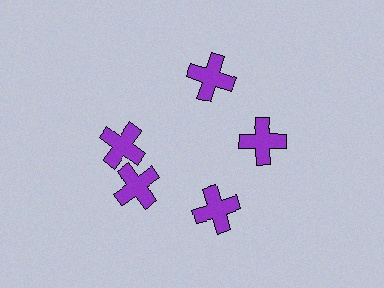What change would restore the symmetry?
The symmetry would be restored by rotating it back into even spacing with its neighbors so that all 5 crosses sit at equal angles and equal distance from the center.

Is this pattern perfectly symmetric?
No. The 5 purple crosses are arranged in a ring, but one element near the 10 o'clock position is rotated out of alignment along the ring, breaking the 5-fold rotational symmetry.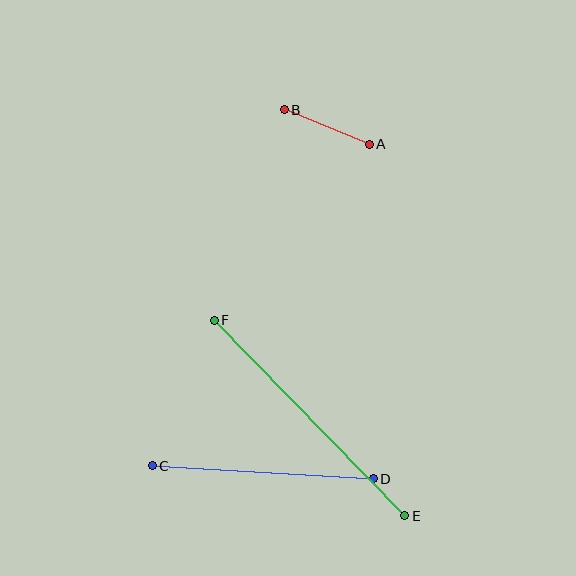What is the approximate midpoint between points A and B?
The midpoint is at approximately (327, 127) pixels.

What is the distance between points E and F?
The distance is approximately 273 pixels.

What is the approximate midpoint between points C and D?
The midpoint is at approximately (263, 472) pixels.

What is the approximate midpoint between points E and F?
The midpoint is at approximately (309, 418) pixels.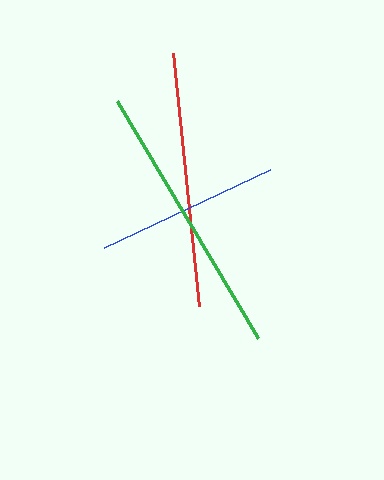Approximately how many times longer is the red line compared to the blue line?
The red line is approximately 1.4 times the length of the blue line.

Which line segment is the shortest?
The blue line is the shortest at approximately 183 pixels.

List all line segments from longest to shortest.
From longest to shortest: green, red, blue.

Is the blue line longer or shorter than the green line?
The green line is longer than the blue line.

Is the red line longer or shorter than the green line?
The green line is longer than the red line.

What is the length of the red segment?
The red segment is approximately 254 pixels long.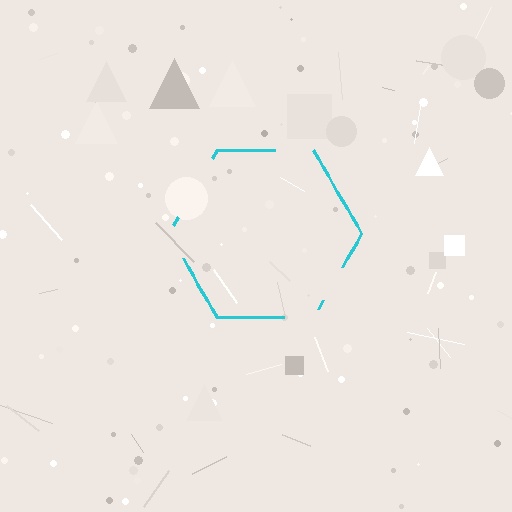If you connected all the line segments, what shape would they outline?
They would outline a hexagon.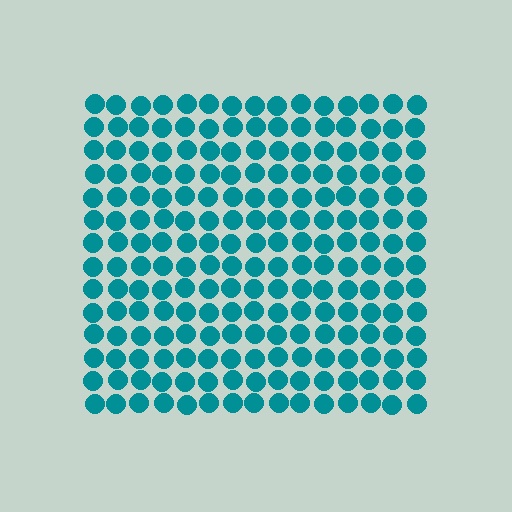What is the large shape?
The large shape is a square.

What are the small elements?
The small elements are circles.